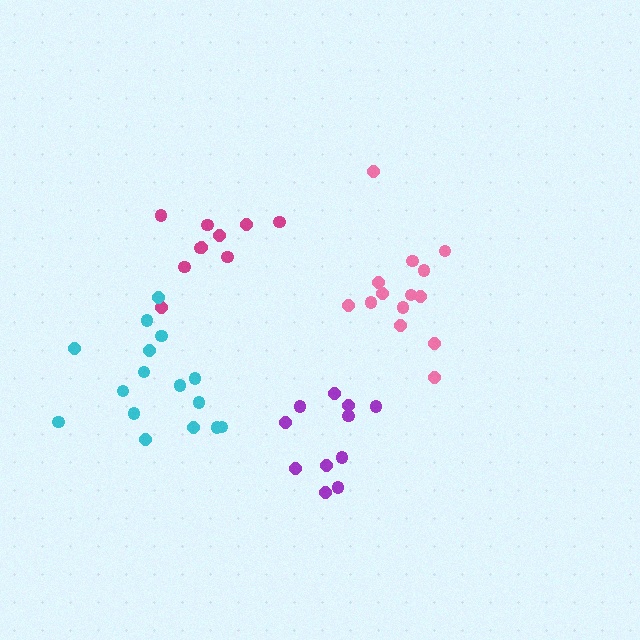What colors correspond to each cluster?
The clusters are colored: magenta, pink, purple, cyan.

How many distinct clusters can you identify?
There are 4 distinct clusters.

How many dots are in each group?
Group 1: 10 dots, Group 2: 14 dots, Group 3: 11 dots, Group 4: 16 dots (51 total).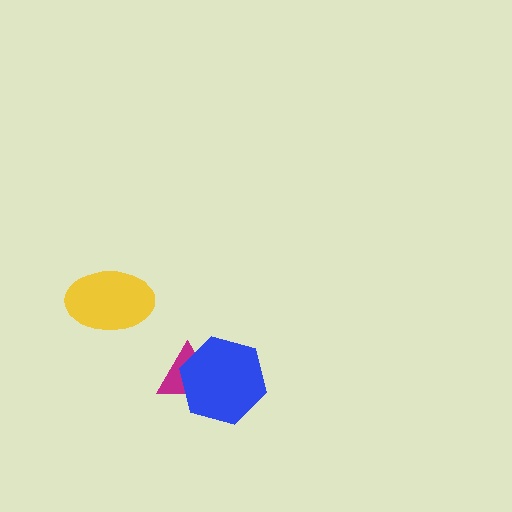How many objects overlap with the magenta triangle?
1 object overlaps with the magenta triangle.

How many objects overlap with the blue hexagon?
1 object overlaps with the blue hexagon.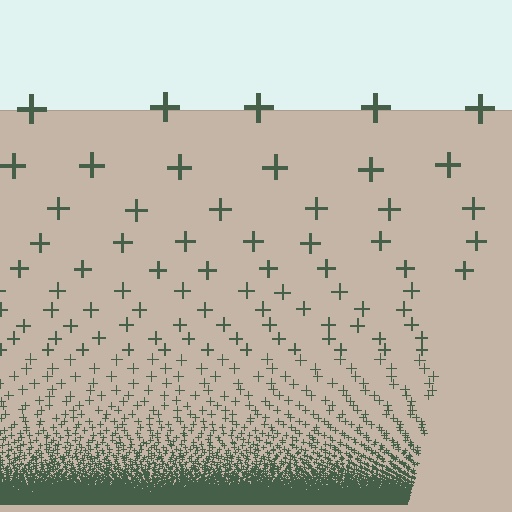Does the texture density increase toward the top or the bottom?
Density increases toward the bottom.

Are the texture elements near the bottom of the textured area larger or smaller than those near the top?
Smaller. The gradient is inverted — elements near the bottom are smaller and denser.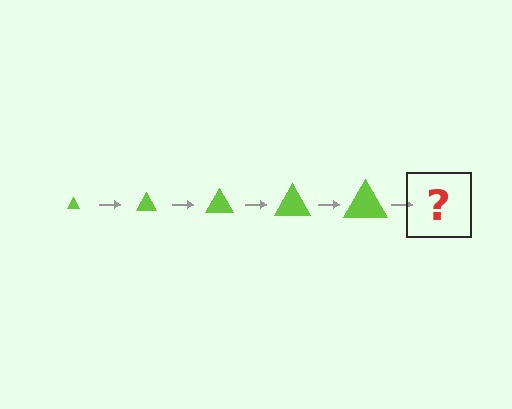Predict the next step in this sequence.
The next step is a lime triangle, larger than the previous one.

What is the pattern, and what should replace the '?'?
The pattern is that the triangle gets progressively larger each step. The '?' should be a lime triangle, larger than the previous one.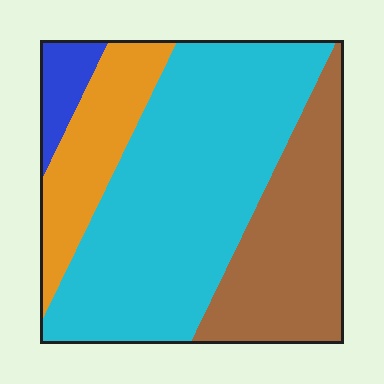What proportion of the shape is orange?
Orange covers roughly 15% of the shape.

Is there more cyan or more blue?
Cyan.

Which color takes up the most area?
Cyan, at roughly 50%.